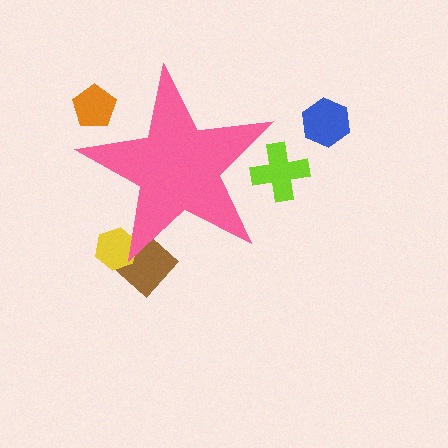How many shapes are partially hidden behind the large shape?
4 shapes are partially hidden.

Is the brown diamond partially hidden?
Yes, the brown diamond is partially hidden behind the pink star.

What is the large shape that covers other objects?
A pink star.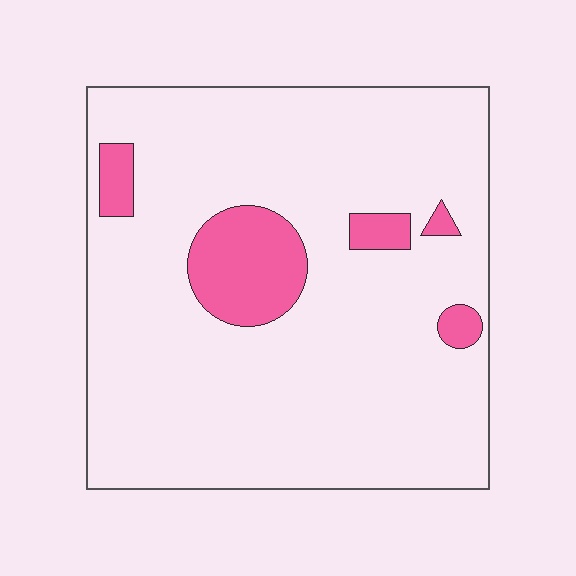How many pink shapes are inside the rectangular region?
5.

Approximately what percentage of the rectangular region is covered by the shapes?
Approximately 10%.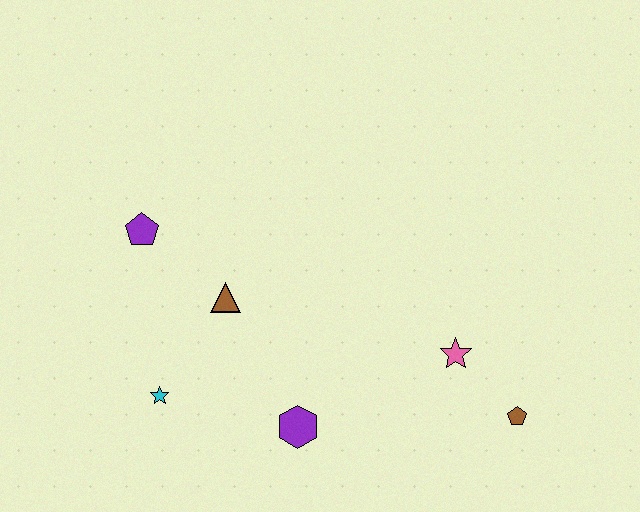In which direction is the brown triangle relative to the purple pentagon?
The brown triangle is to the right of the purple pentagon.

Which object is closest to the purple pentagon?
The brown triangle is closest to the purple pentagon.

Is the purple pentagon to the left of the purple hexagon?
Yes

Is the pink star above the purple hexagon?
Yes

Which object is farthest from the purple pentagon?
The brown pentagon is farthest from the purple pentagon.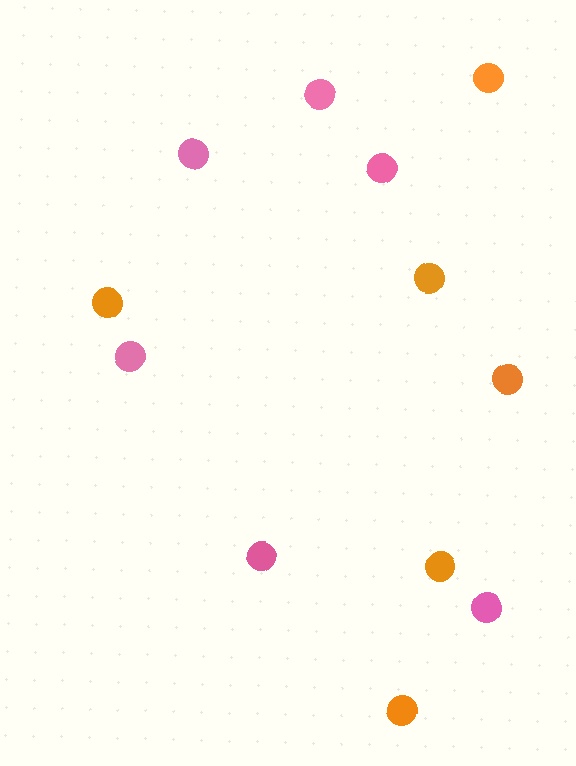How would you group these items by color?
There are 2 groups: one group of orange circles (6) and one group of pink circles (6).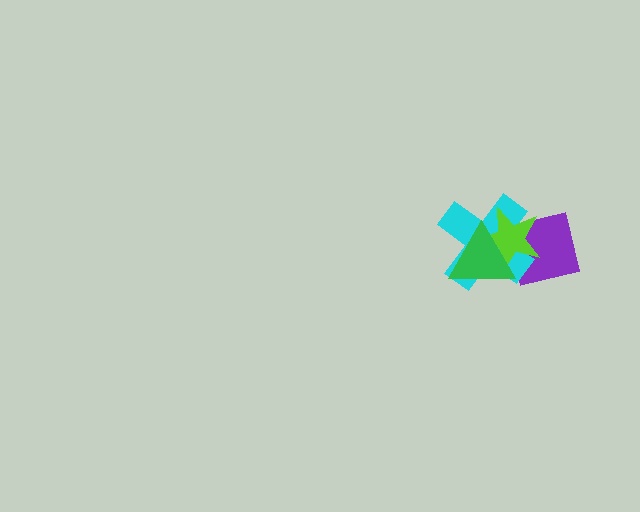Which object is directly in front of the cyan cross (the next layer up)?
The lime star is directly in front of the cyan cross.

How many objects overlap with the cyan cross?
3 objects overlap with the cyan cross.